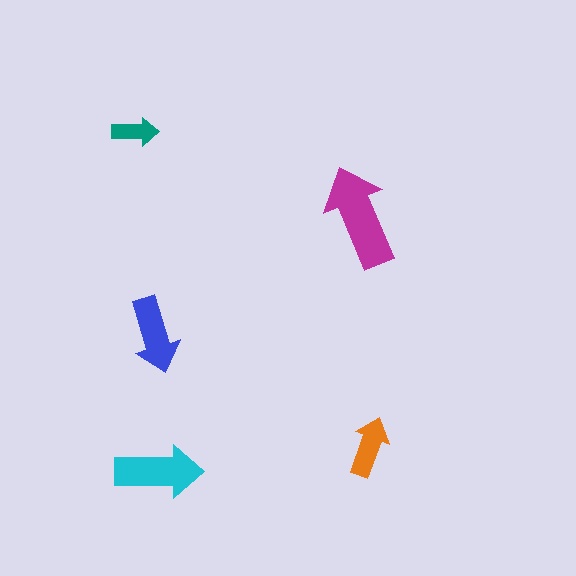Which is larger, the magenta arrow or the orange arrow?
The magenta one.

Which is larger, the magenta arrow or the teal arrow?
The magenta one.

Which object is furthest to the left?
The teal arrow is leftmost.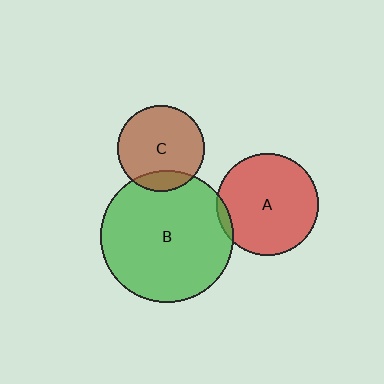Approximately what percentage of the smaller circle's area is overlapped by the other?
Approximately 15%.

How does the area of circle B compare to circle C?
Approximately 2.3 times.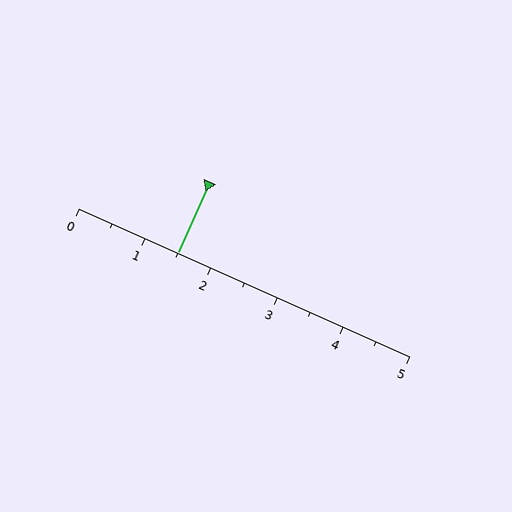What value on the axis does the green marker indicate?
The marker indicates approximately 1.5.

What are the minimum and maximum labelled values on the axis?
The axis runs from 0 to 5.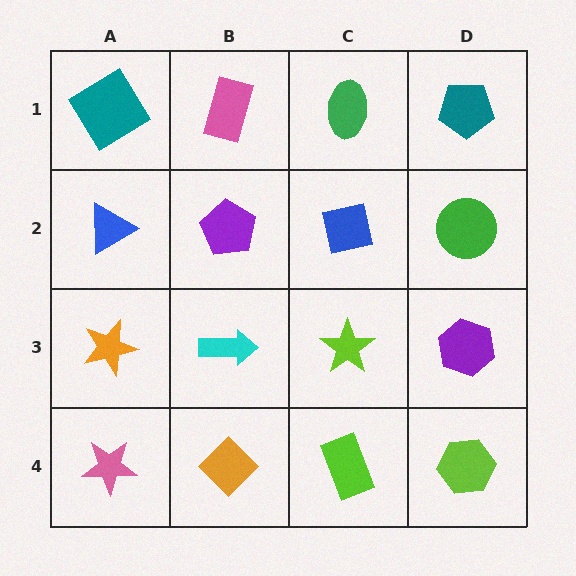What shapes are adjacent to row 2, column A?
A teal diamond (row 1, column A), an orange star (row 3, column A), a purple pentagon (row 2, column B).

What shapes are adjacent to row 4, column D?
A purple hexagon (row 3, column D), a lime rectangle (row 4, column C).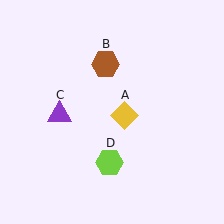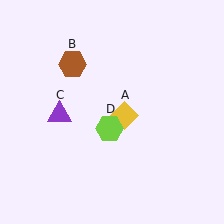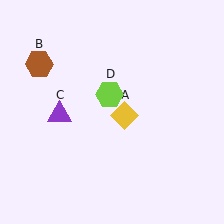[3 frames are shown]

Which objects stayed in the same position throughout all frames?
Yellow diamond (object A) and purple triangle (object C) remained stationary.